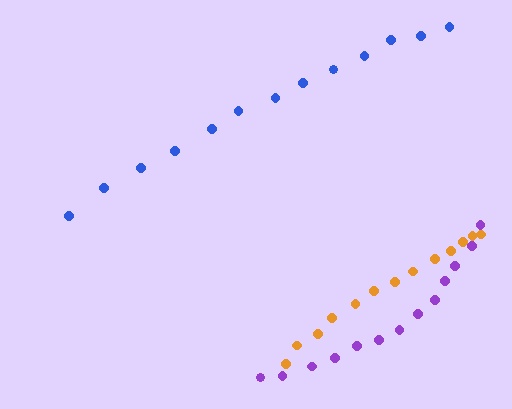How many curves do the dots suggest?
There are 3 distinct paths.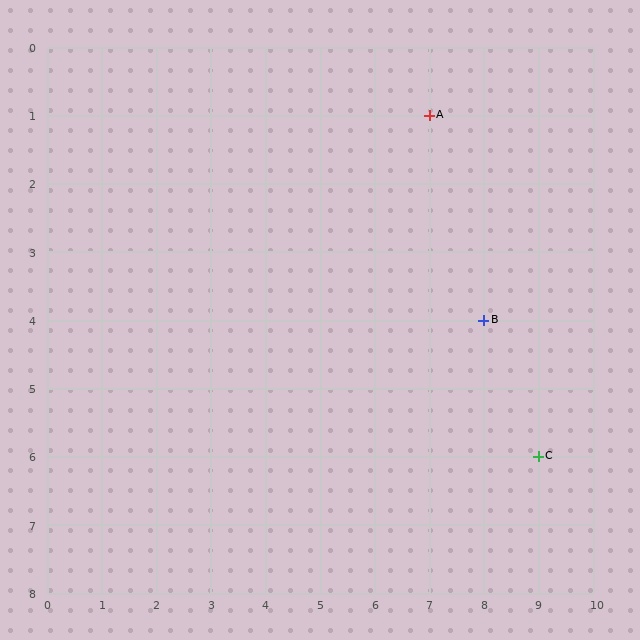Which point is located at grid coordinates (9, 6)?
Point C is at (9, 6).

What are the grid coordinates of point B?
Point B is at grid coordinates (8, 4).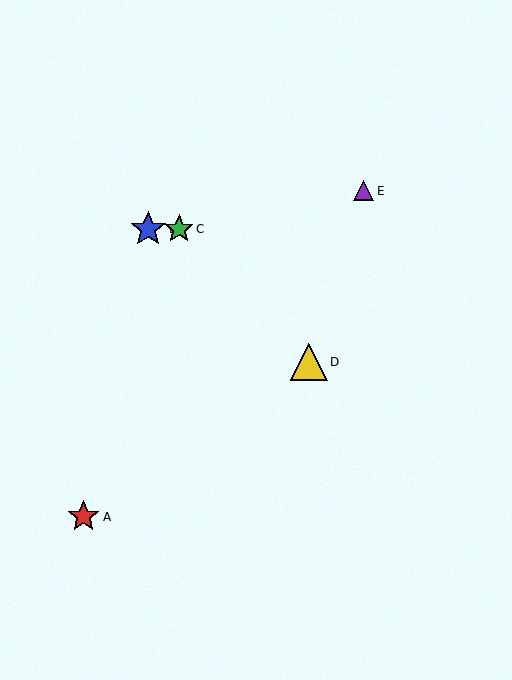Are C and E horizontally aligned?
No, C is at y≈229 and E is at y≈191.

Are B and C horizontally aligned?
Yes, both are at y≈229.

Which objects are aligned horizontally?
Objects B, C are aligned horizontally.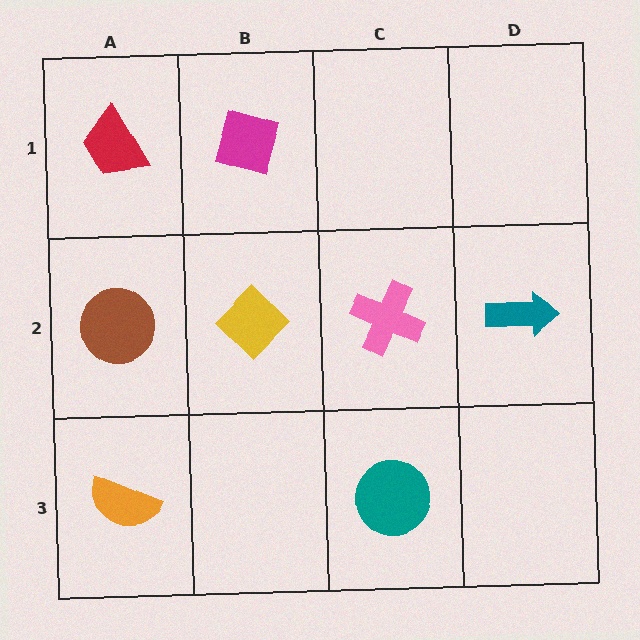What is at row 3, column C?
A teal circle.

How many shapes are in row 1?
2 shapes.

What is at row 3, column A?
An orange semicircle.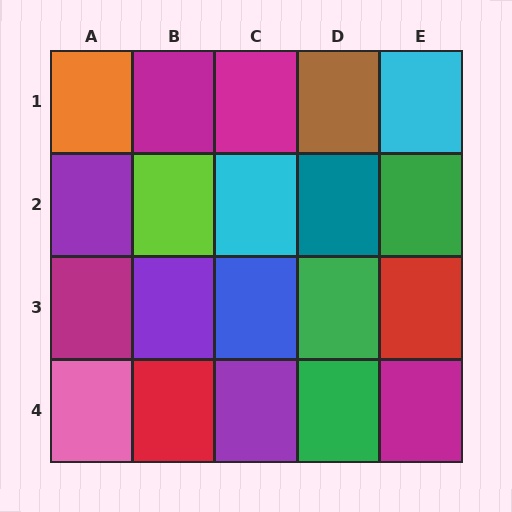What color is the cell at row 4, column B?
Red.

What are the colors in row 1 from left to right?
Orange, magenta, magenta, brown, cyan.